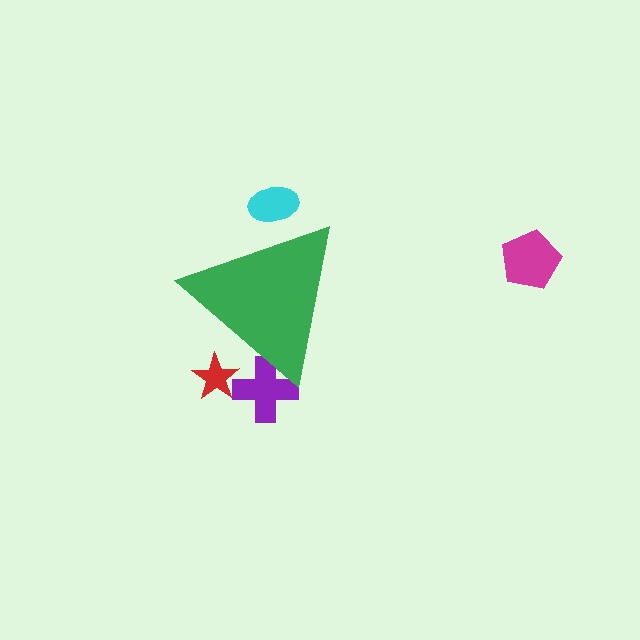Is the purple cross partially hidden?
Yes, the purple cross is partially hidden behind the green triangle.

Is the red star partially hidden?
Yes, the red star is partially hidden behind the green triangle.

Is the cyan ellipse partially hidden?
Yes, the cyan ellipse is partially hidden behind the green triangle.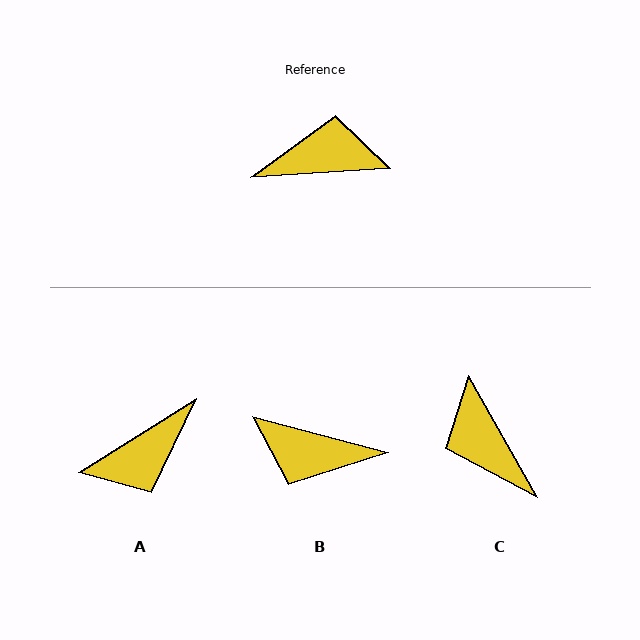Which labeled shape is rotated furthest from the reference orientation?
B, about 161 degrees away.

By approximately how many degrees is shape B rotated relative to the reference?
Approximately 161 degrees counter-clockwise.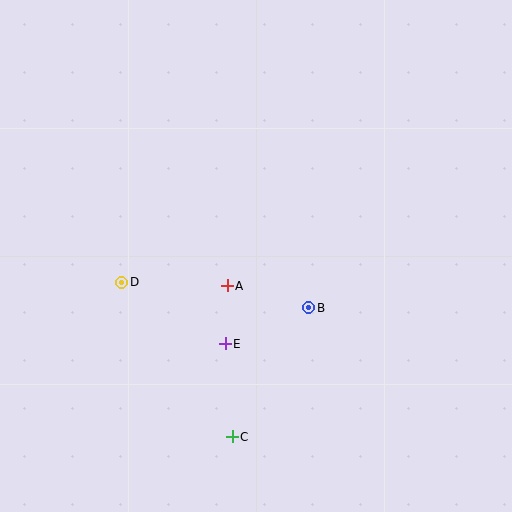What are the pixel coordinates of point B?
Point B is at (309, 308).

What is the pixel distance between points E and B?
The distance between E and B is 91 pixels.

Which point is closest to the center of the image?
Point A at (227, 286) is closest to the center.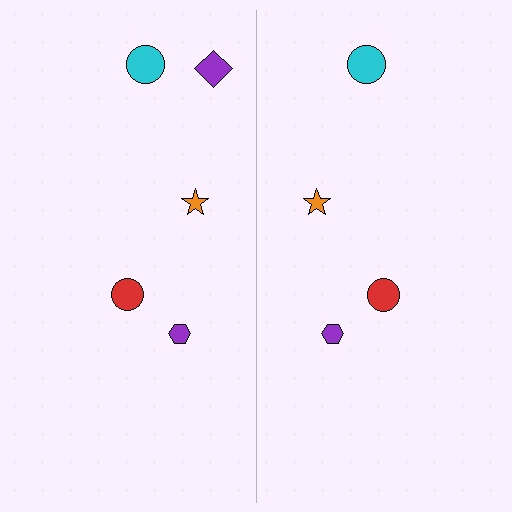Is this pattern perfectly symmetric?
No, the pattern is not perfectly symmetric. A purple diamond is missing from the right side.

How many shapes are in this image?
There are 9 shapes in this image.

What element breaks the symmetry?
A purple diamond is missing from the right side.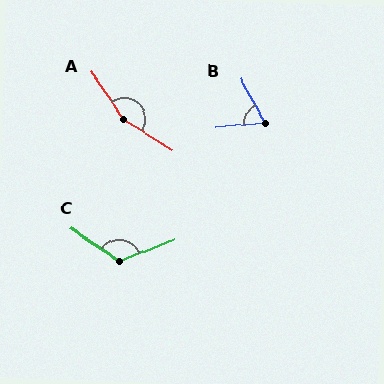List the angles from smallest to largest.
B (67°), C (125°), A (157°).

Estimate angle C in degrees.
Approximately 125 degrees.